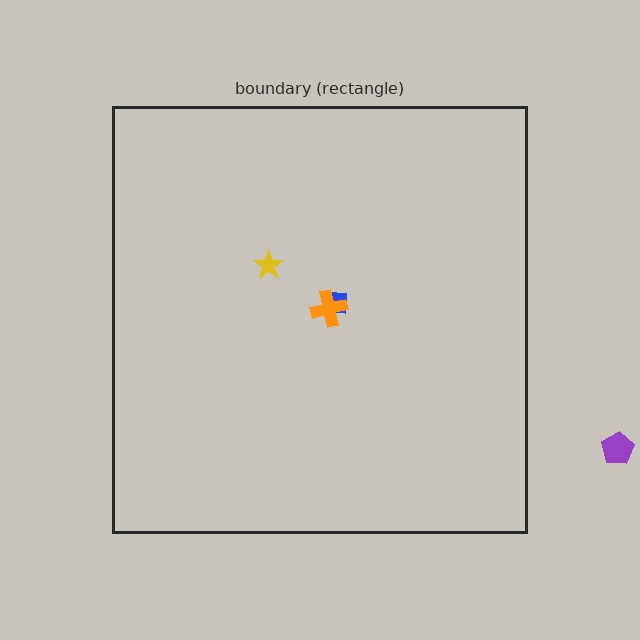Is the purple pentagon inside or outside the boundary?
Outside.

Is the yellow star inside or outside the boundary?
Inside.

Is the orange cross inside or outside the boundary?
Inside.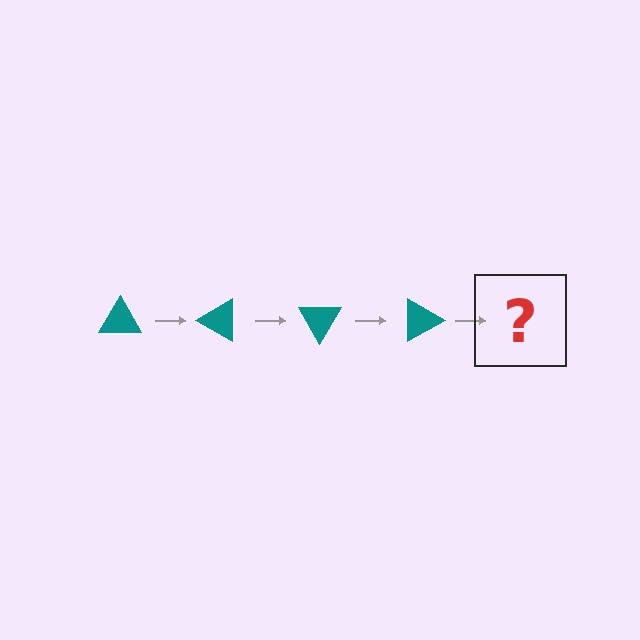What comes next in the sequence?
The next element should be a teal triangle rotated 120 degrees.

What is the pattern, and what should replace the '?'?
The pattern is that the triangle rotates 30 degrees each step. The '?' should be a teal triangle rotated 120 degrees.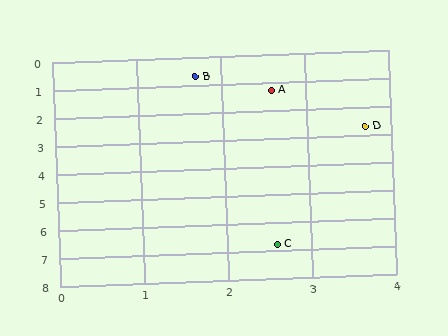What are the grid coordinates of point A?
Point A is at approximately (2.6, 1.3).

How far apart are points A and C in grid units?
Points A and C are about 5.5 grid units apart.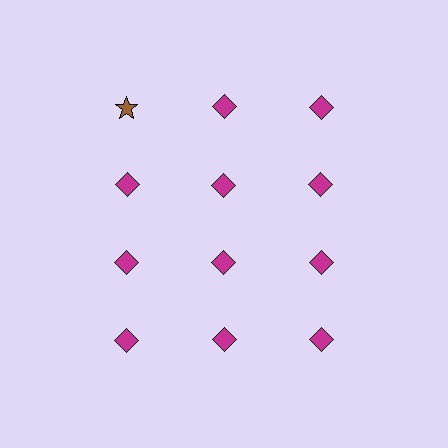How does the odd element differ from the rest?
It differs in both color (brown instead of magenta) and shape (star instead of diamond).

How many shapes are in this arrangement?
There are 12 shapes arranged in a grid pattern.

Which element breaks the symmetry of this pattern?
The brown star in the top row, leftmost column breaks the symmetry. All other shapes are magenta diamonds.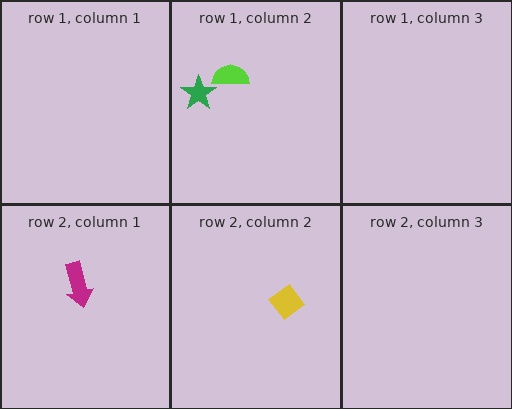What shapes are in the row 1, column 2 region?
The lime semicircle, the green star.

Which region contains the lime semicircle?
The row 1, column 2 region.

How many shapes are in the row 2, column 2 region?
1.